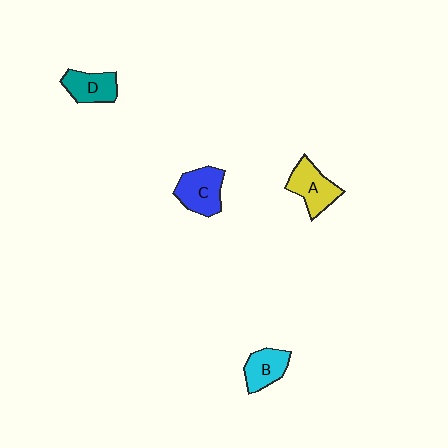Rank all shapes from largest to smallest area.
From largest to smallest: C (blue), A (yellow), D (teal), B (cyan).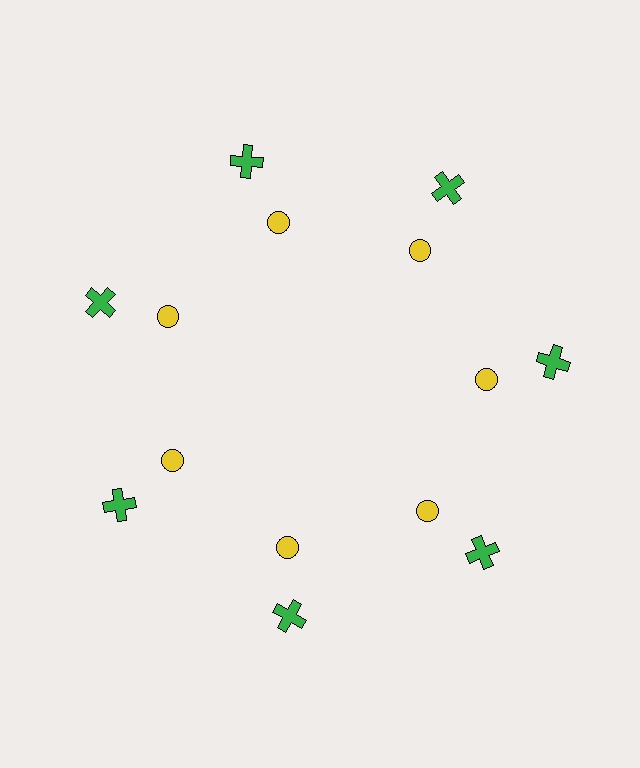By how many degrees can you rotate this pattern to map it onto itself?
The pattern maps onto itself every 51 degrees of rotation.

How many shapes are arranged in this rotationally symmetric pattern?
There are 14 shapes, arranged in 7 groups of 2.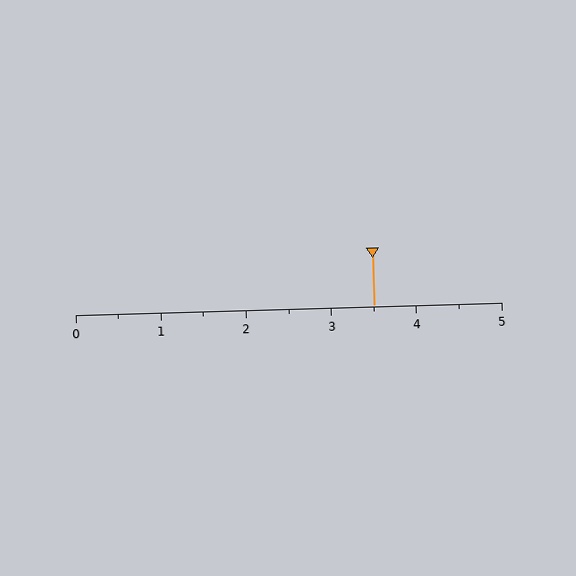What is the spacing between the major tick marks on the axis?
The major ticks are spaced 1 apart.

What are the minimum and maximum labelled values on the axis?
The axis runs from 0 to 5.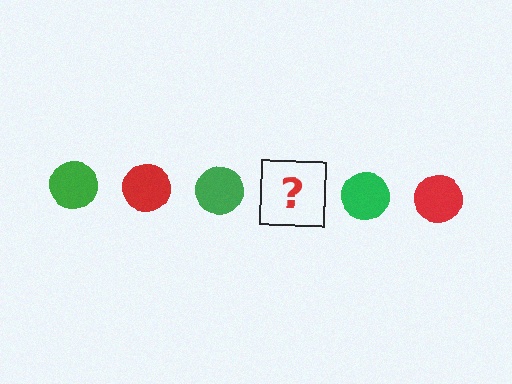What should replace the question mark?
The question mark should be replaced with a red circle.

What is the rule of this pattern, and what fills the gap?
The rule is that the pattern cycles through green, red circles. The gap should be filled with a red circle.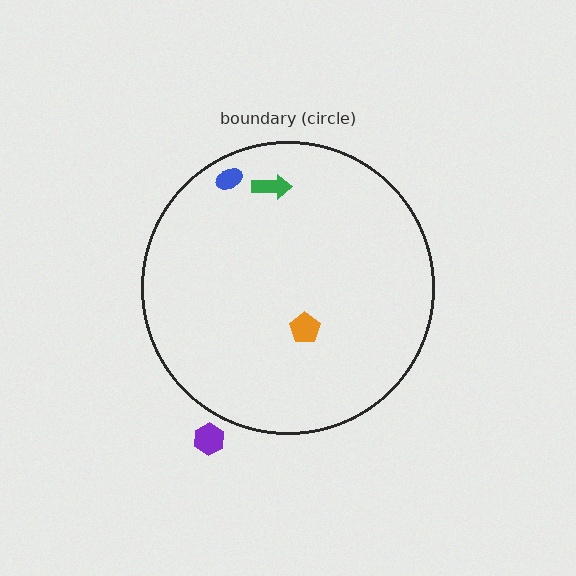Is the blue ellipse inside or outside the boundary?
Inside.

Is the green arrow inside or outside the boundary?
Inside.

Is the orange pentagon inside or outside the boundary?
Inside.